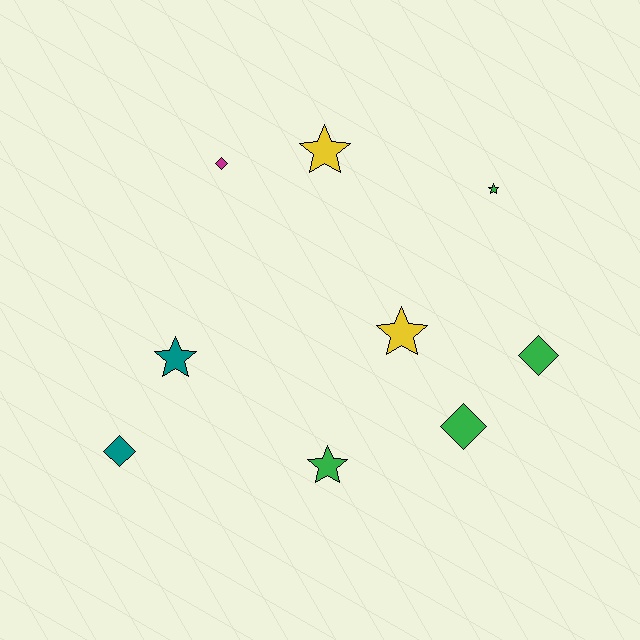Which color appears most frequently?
Green, with 4 objects.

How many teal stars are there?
There is 1 teal star.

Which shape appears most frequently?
Star, with 5 objects.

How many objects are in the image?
There are 9 objects.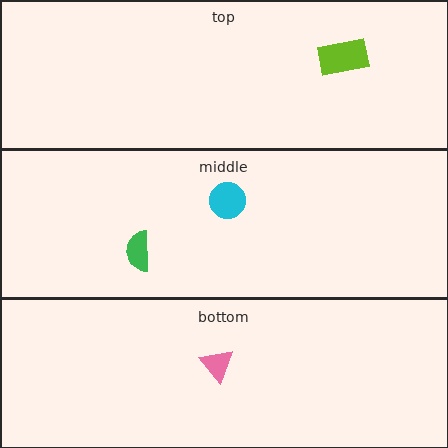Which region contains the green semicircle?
The middle region.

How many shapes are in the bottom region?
1.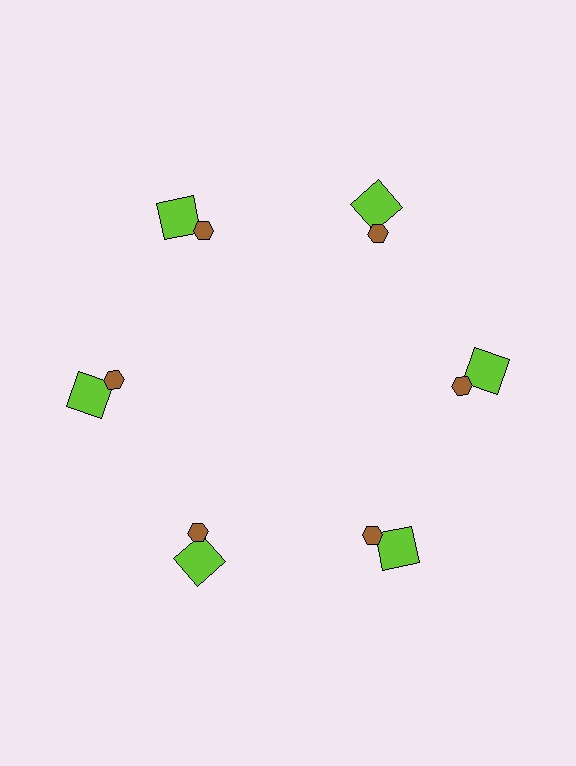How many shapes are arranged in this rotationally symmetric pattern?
There are 12 shapes, arranged in 6 groups of 2.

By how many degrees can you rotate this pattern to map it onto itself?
The pattern maps onto itself every 60 degrees of rotation.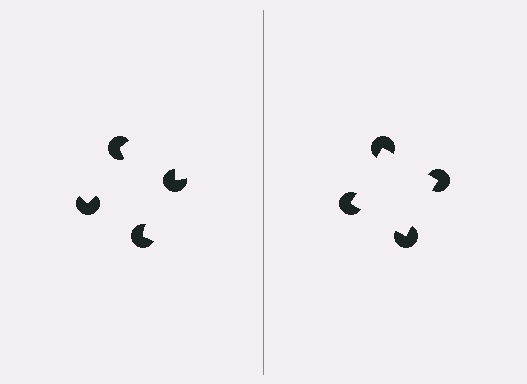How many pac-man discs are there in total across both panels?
8 — 4 on each side.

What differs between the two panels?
The pac-man discs are positioned identically on both sides; only the wedge orientations differ. On the right they align to a square; on the left they are misaligned.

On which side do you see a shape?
An illusory square appears on the right side. On the left side the wedge cuts are rotated, so no coherent shape forms.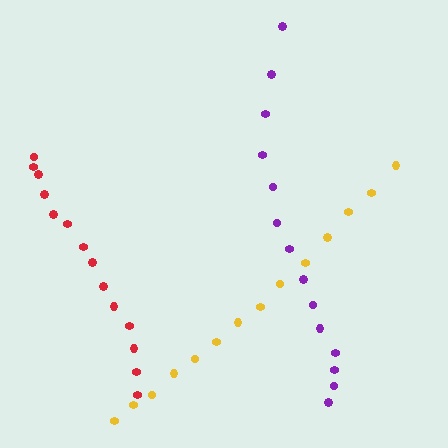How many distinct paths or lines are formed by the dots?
There are 3 distinct paths.